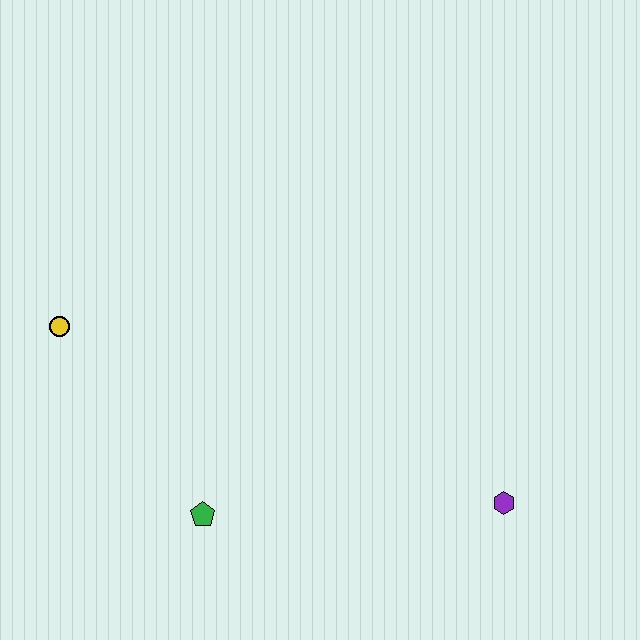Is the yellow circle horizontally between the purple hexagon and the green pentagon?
No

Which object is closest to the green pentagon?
The yellow circle is closest to the green pentagon.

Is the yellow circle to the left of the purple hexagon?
Yes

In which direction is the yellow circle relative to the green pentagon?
The yellow circle is above the green pentagon.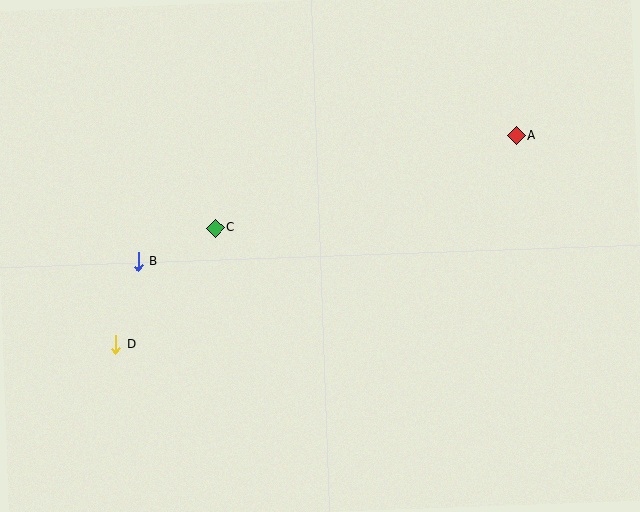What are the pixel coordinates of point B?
Point B is at (139, 262).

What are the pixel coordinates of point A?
Point A is at (516, 136).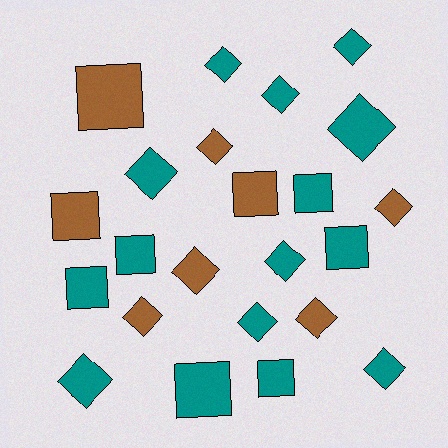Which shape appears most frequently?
Diamond, with 14 objects.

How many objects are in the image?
There are 23 objects.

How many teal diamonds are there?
There are 9 teal diamonds.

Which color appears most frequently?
Teal, with 15 objects.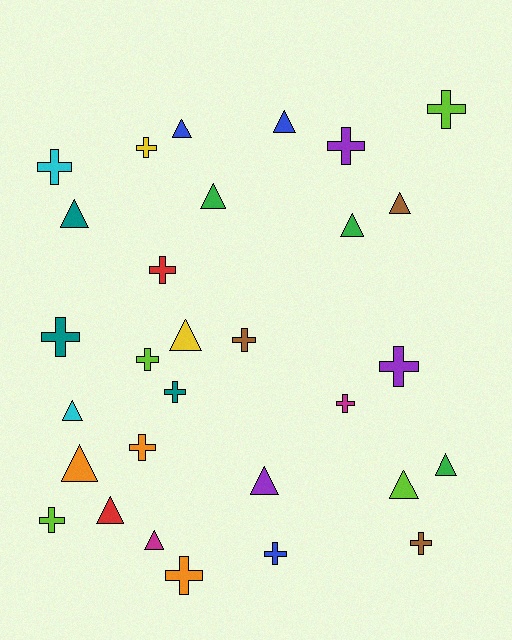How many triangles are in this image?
There are 14 triangles.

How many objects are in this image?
There are 30 objects.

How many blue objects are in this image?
There are 3 blue objects.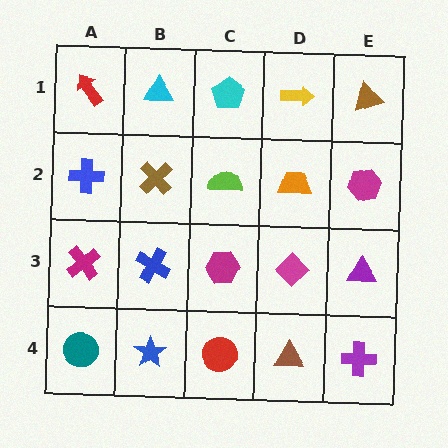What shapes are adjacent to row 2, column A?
A red arrow (row 1, column A), a magenta cross (row 3, column A), a brown cross (row 2, column B).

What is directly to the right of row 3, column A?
A blue cross.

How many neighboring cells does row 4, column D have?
3.